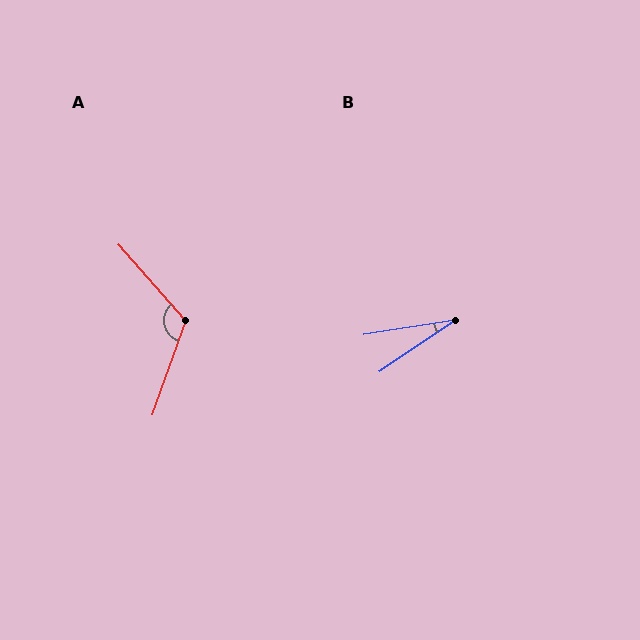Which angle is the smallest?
B, at approximately 25 degrees.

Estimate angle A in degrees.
Approximately 119 degrees.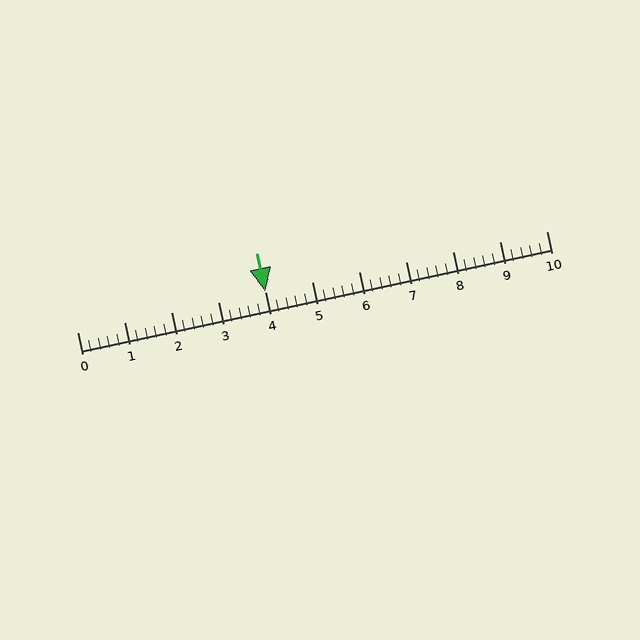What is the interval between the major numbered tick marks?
The major tick marks are spaced 1 units apart.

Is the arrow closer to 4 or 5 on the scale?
The arrow is closer to 4.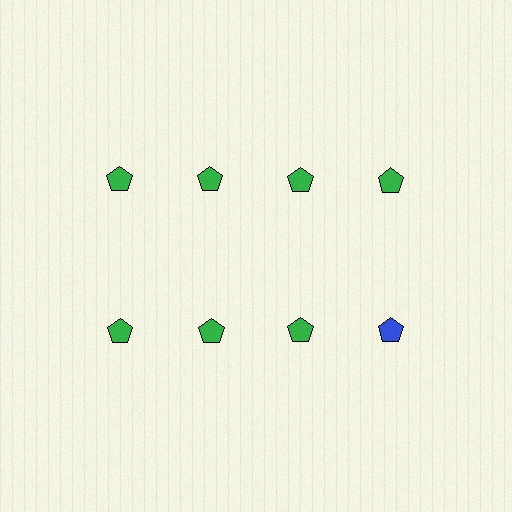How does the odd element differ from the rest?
It has a different color: blue instead of green.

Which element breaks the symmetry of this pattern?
The blue pentagon in the second row, second from right column breaks the symmetry. All other shapes are green pentagons.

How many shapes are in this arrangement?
There are 8 shapes arranged in a grid pattern.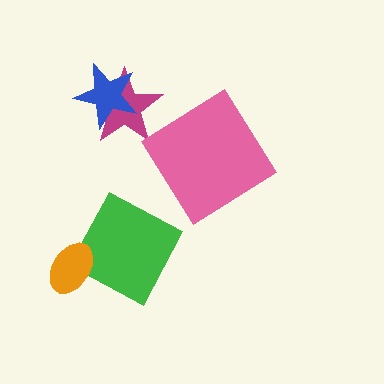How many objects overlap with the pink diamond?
0 objects overlap with the pink diamond.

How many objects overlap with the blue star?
1 object overlaps with the blue star.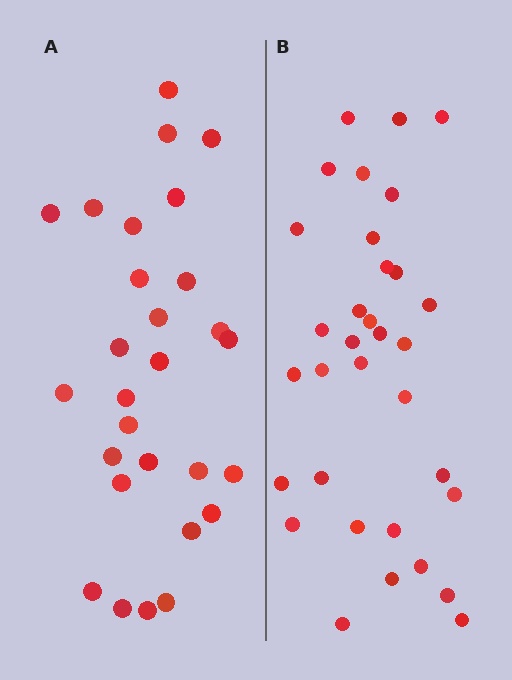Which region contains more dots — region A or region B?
Region B (the right region) has more dots.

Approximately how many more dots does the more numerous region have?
Region B has about 5 more dots than region A.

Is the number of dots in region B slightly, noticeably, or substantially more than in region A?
Region B has only slightly more — the two regions are fairly close. The ratio is roughly 1.2 to 1.